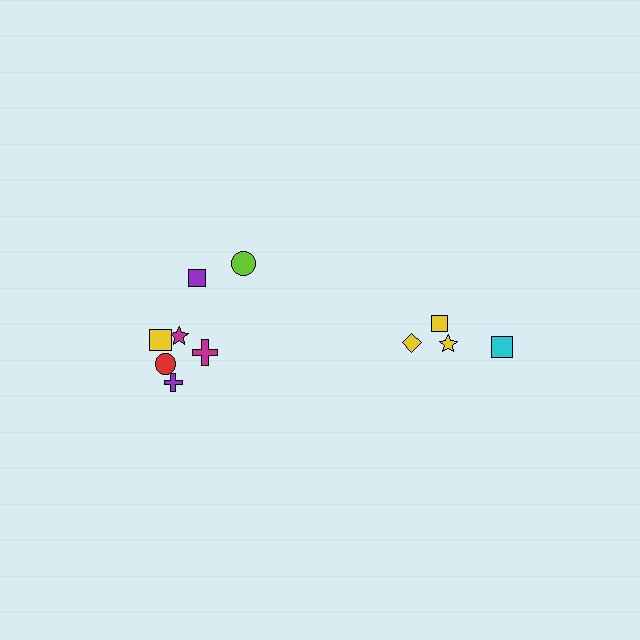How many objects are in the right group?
There are 4 objects.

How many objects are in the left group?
There are 7 objects.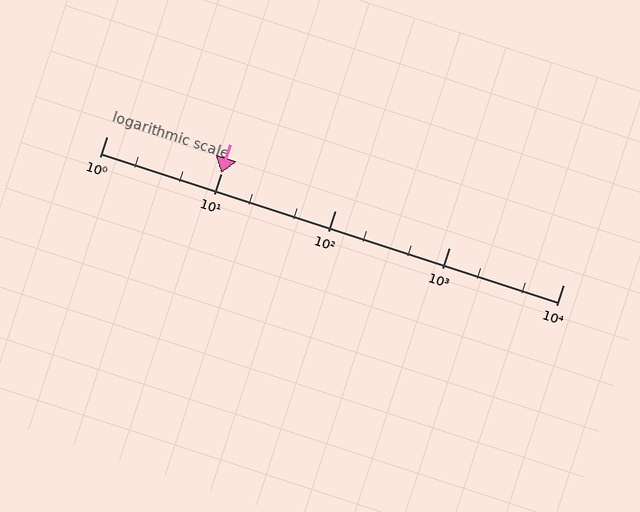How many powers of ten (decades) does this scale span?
The scale spans 4 decades, from 1 to 10000.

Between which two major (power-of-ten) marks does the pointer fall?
The pointer is between 10 and 100.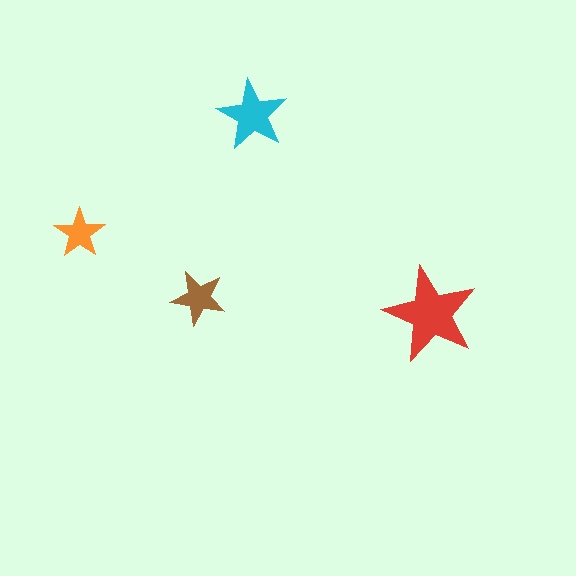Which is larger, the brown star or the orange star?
The brown one.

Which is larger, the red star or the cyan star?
The red one.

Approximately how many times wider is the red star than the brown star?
About 1.5 times wider.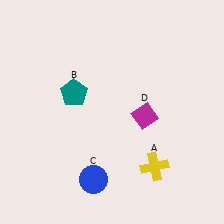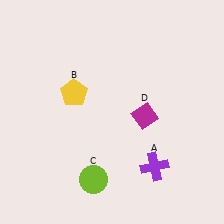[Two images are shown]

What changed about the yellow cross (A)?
In Image 1, A is yellow. In Image 2, it changed to purple.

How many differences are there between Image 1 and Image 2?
There are 3 differences between the two images.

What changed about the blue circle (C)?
In Image 1, C is blue. In Image 2, it changed to lime.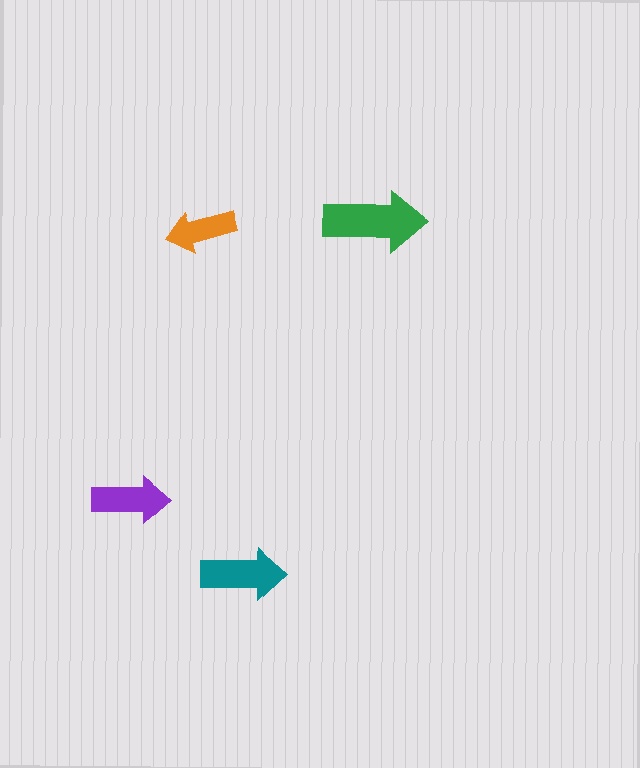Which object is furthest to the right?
The green arrow is rightmost.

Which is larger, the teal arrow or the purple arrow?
The teal one.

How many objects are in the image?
There are 4 objects in the image.